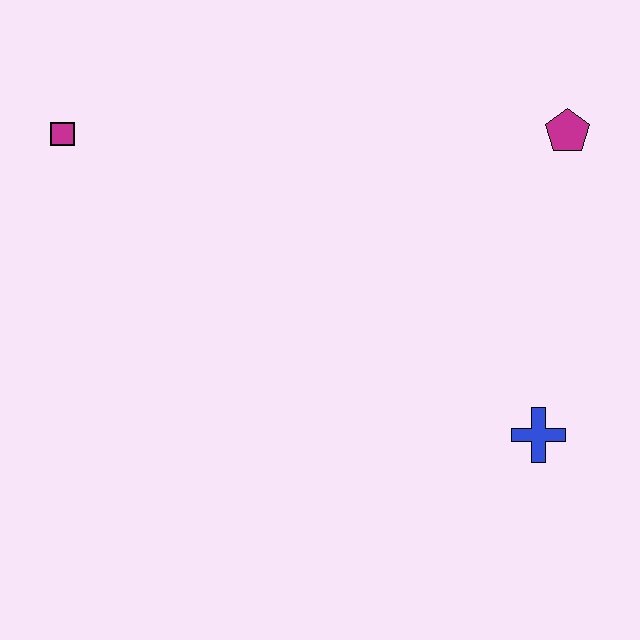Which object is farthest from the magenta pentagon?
The magenta square is farthest from the magenta pentagon.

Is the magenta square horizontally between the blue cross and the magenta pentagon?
No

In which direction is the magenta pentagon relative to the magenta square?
The magenta pentagon is to the right of the magenta square.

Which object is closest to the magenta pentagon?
The blue cross is closest to the magenta pentagon.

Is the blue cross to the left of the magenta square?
No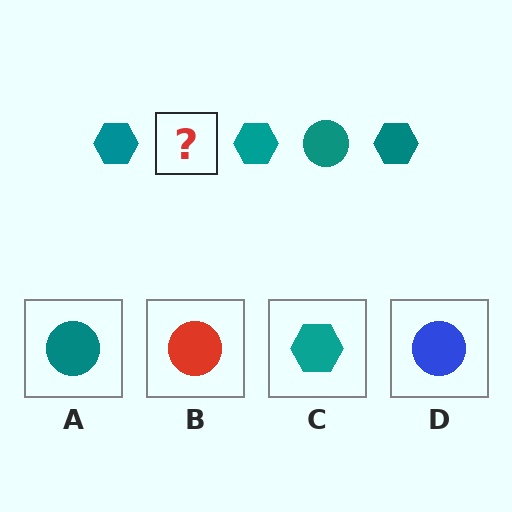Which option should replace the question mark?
Option A.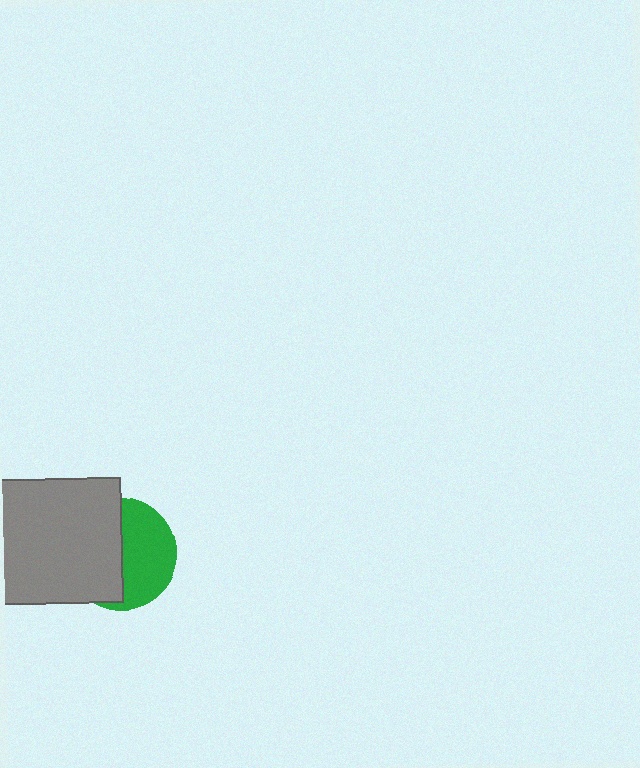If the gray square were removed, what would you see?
You would see the complete green circle.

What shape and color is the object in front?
The object in front is a gray square.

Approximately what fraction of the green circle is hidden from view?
Roughly 51% of the green circle is hidden behind the gray square.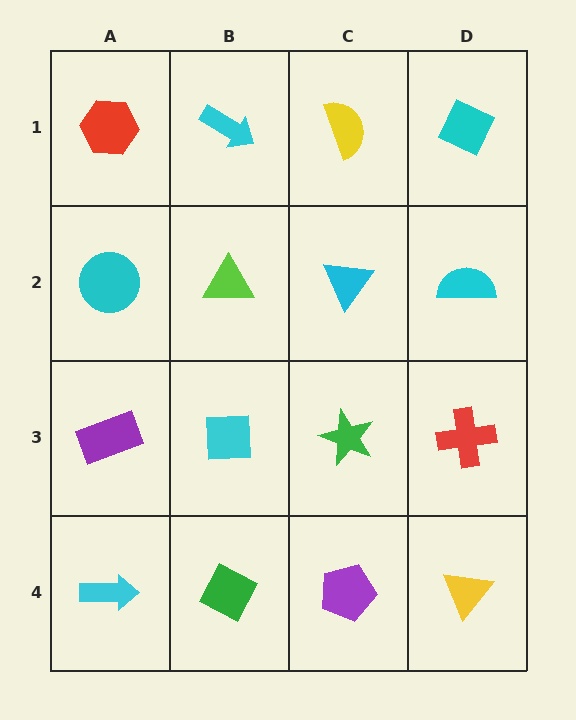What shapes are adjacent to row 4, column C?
A green star (row 3, column C), a green diamond (row 4, column B), a yellow triangle (row 4, column D).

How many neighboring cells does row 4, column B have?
3.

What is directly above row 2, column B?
A cyan arrow.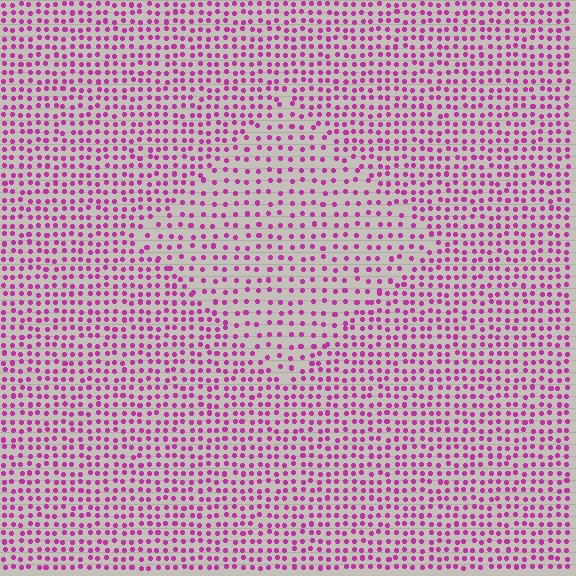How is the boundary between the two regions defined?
The boundary is defined by a change in element density (approximately 1.7x ratio). All elements are the same color, size, and shape.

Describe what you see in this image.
The image contains small magenta elements arranged at two different densities. A diamond-shaped region is visible where the elements are less densely packed than the surrounding area.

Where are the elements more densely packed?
The elements are more densely packed outside the diamond boundary.